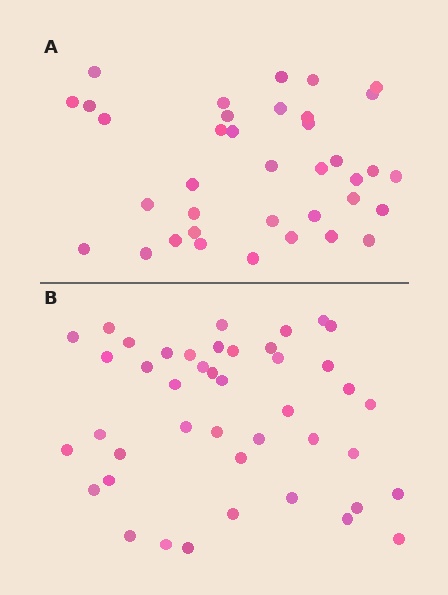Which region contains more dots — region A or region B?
Region B (the bottom region) has more dots.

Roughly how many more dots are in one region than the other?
Region B has about 6 more dots than region A.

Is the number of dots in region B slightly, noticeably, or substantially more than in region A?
Region B has only slightly more — the two regions are fairly close. The ratio is roughly 1.2 to 1.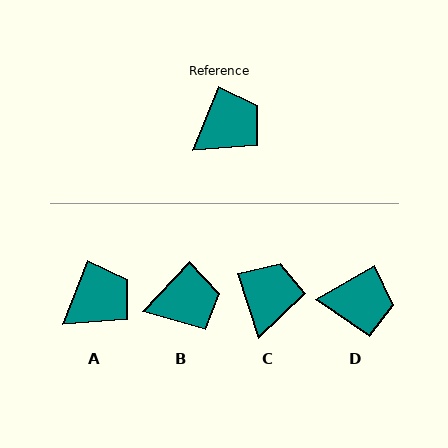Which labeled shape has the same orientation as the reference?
A.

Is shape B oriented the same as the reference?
No, it is off by about 21 degrees.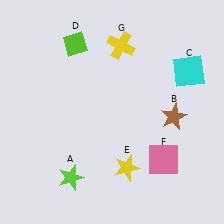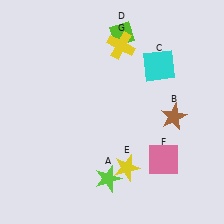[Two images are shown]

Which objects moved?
The objects that moved are: the lime star (A), the cyan square (C), the lime diamond (D).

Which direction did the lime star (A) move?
The lime star (A) moved right.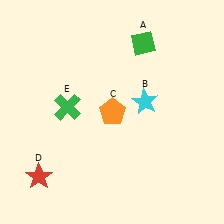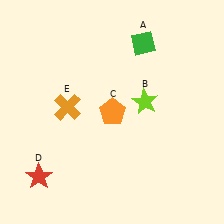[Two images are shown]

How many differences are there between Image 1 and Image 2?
There are 2 differences between the two images.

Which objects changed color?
B changed from cyan to lime. E changed from green to orange.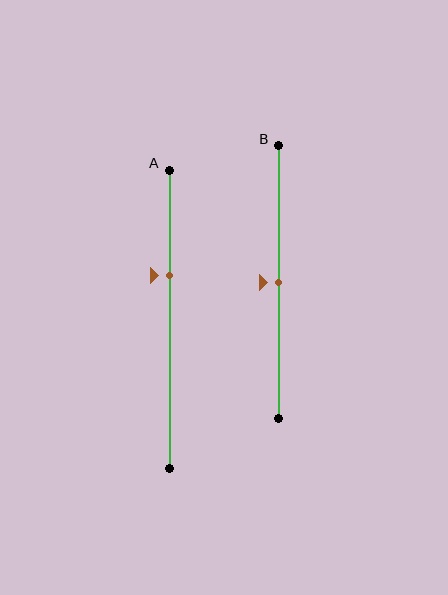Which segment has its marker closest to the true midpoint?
Segment B has its marker closest to the true midpoint.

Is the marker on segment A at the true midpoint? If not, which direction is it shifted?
No, the marker on segment A is shifted upward by about 15% of the segment length.